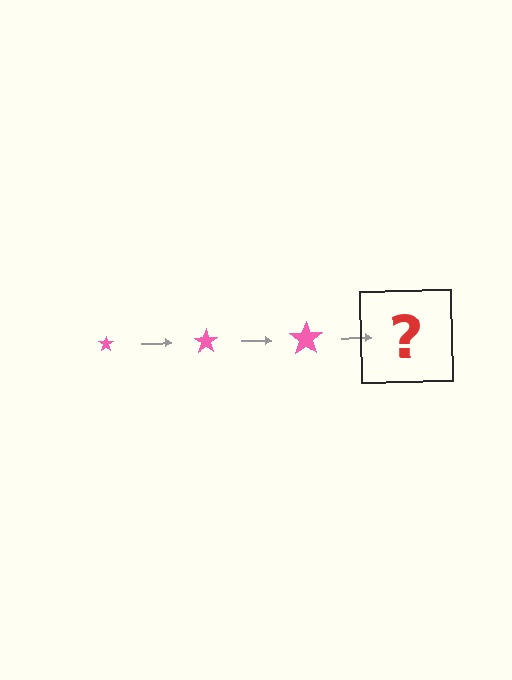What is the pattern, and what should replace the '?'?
The pattern is that the star gets progressively larger each step. The '?' should be a pink star, larger than the previous one.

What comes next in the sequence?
The next element should be a pink star, larger than the previous one.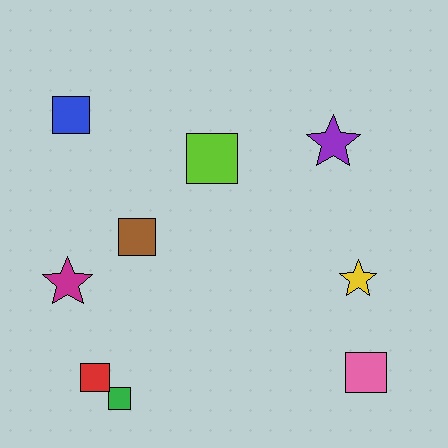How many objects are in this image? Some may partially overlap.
There are 9 objects.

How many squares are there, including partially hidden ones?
There are 6 squares.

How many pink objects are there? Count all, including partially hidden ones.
There is 1 pink object.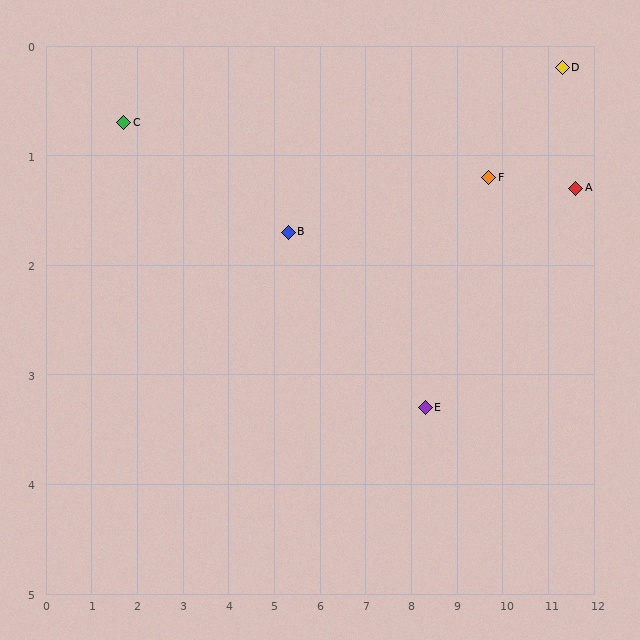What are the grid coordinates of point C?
Point C is at approximately (1.7, 0.7).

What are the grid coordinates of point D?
Point D is at approximately (11.3, 0.2).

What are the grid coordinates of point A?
Point A is at approximately (11.6, 1.3).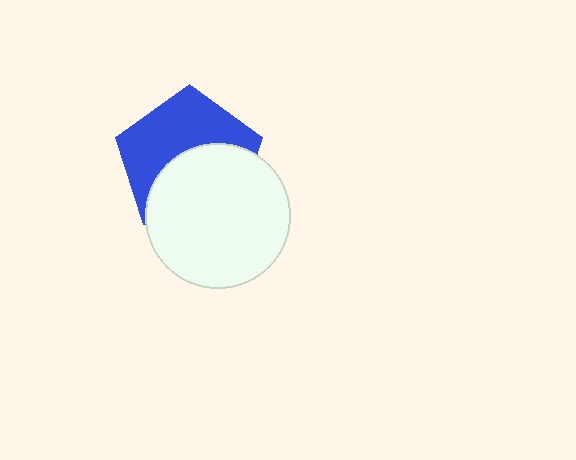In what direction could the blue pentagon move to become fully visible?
The blue pentagon could move up. That would shift it out from behind the white circle entirely.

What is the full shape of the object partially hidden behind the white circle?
The partially hidden object is a blue pentagon.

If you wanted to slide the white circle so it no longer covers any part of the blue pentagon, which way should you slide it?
Slide it down — that is the most direct way to separate the two shapes.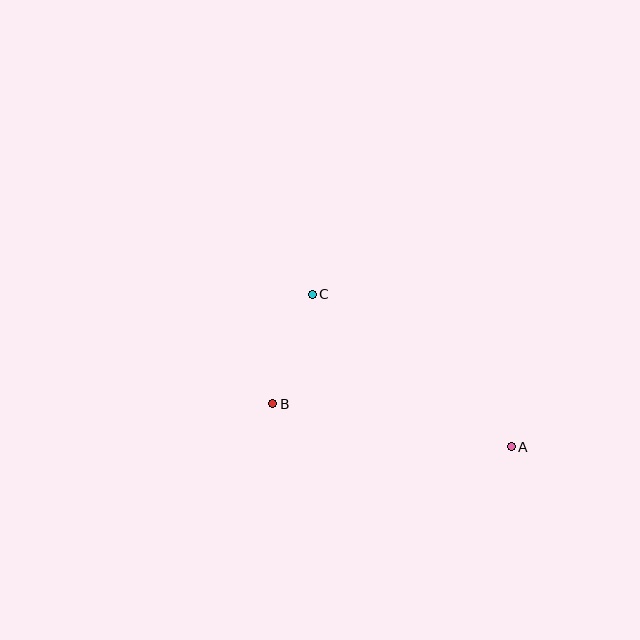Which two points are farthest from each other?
Points A and C are farthest from each other.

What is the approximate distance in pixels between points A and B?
The distance between A and B is approximately 242 pixels.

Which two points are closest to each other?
Points B and C are closest to each other.